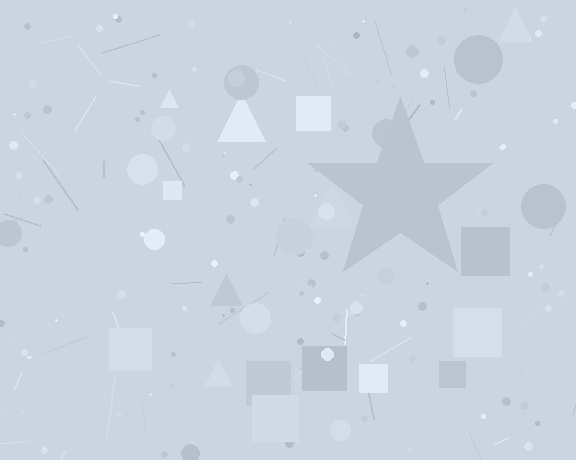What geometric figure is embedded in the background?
A star is embedded in the background.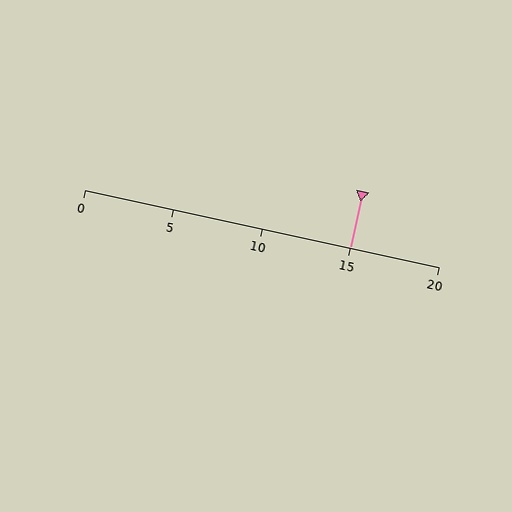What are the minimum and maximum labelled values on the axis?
The axis runs from 0 to 20.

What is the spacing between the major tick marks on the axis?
The major ticks are spaced 5 apart.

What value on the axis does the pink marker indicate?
The marker indicates approximately 15.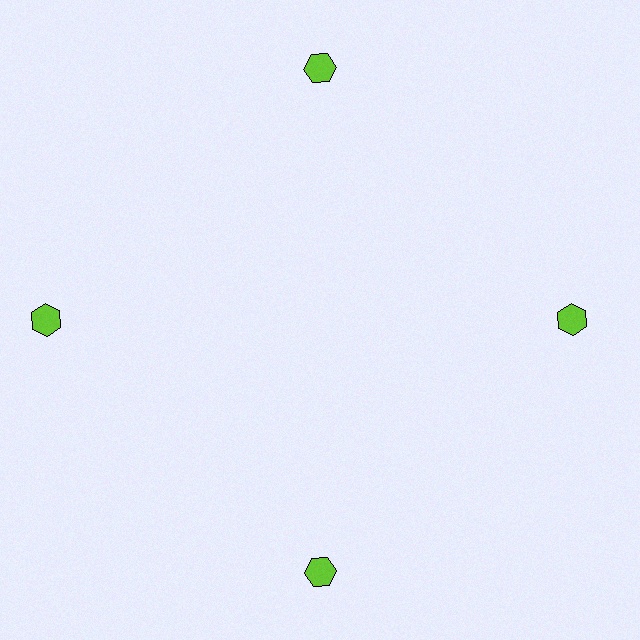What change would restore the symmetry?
The symmetry would be restored by moving it inward, back onto the ring so that all 4 hexagons sit at equal angles and equal distance from the center.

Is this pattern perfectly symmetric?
No. The 4 lime hexagons are arranged in a ring, but one element near the 9 o'clock position is pushed outward from the center, breaking the 4-fold rotational symmetry.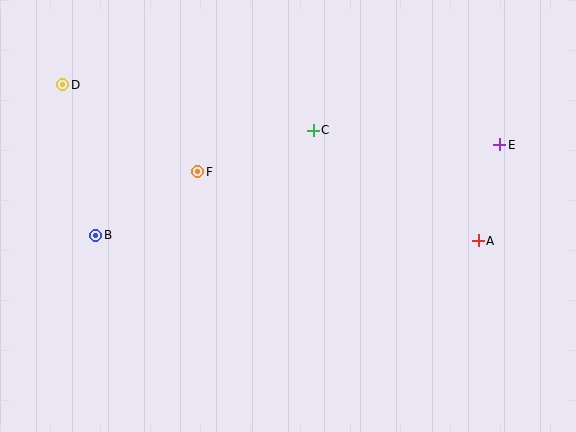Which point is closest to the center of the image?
Point C at (313, 130) is closest to the center.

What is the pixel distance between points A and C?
The distance between A and C is 199 pixels.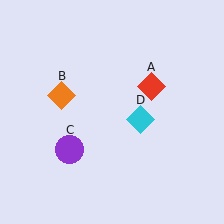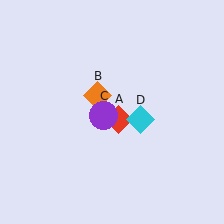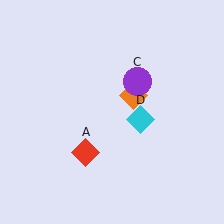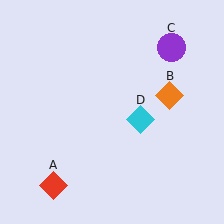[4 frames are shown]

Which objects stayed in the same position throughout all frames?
Cyan diamond (object D) remained stationary.